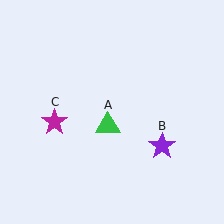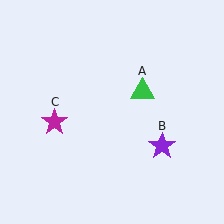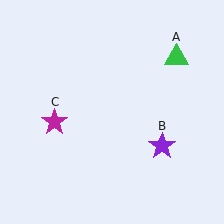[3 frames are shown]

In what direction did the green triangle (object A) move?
The green triangle (object A) moved up and to the right.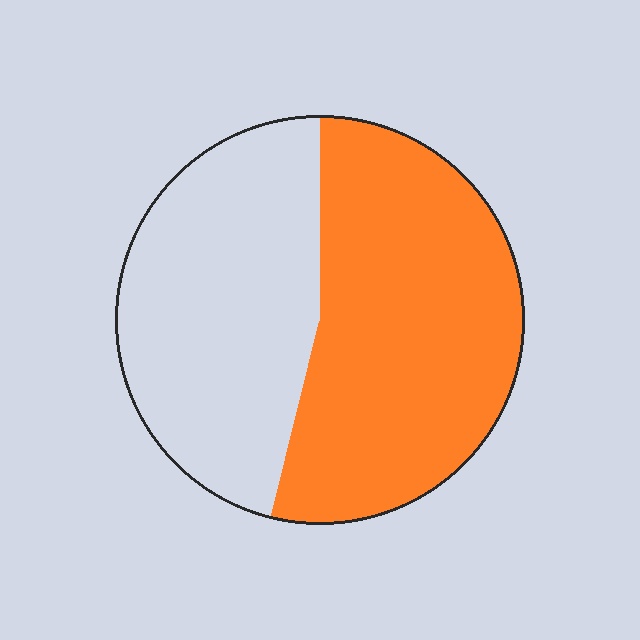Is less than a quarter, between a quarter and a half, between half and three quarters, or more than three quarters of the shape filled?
Between half and three quarters.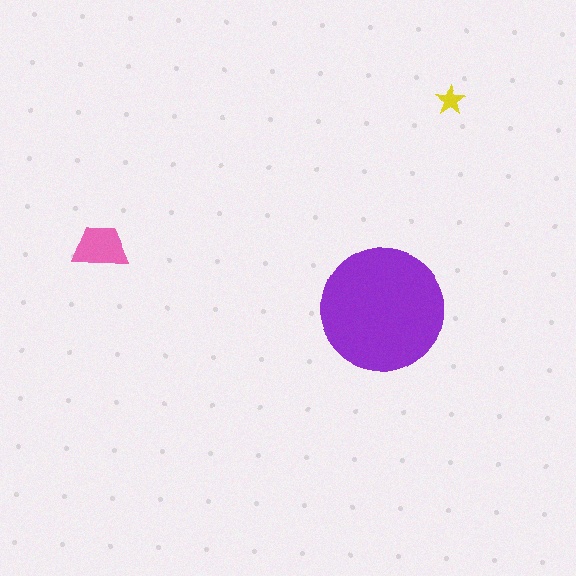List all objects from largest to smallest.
The purple circle, the pink trapezoid, the yellow star.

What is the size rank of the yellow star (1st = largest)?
3rd.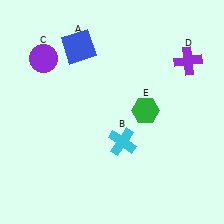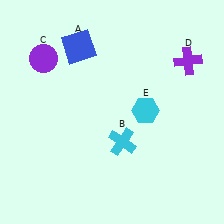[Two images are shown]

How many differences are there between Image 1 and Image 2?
There is 1 difference between the two images.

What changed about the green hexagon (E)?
In Image 1, E is green. In Image 2, it changed to cyan.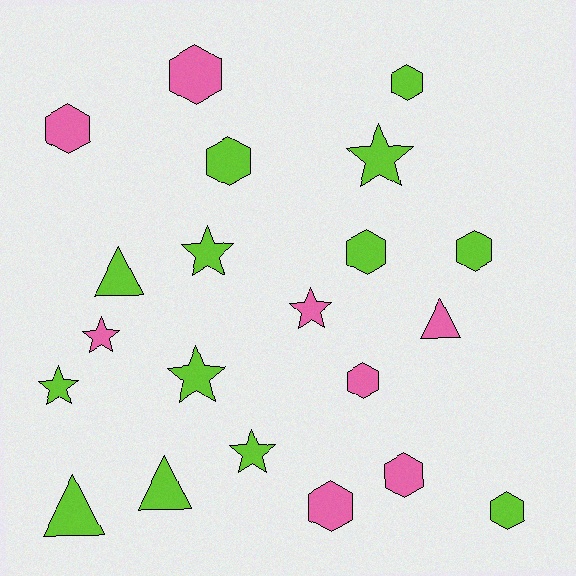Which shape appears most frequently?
Hexagon, with 10 objects.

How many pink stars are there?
There are 2 pink stars.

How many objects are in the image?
There are 21 objects.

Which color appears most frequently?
Lime, with 13 objects.